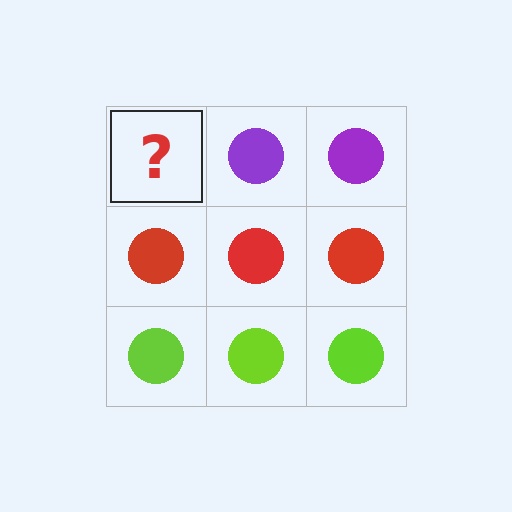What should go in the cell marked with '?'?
The missing cell should contain a purple circle.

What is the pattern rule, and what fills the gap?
The rule is that each row has a consistent color. The gap should be filled with a purple circle.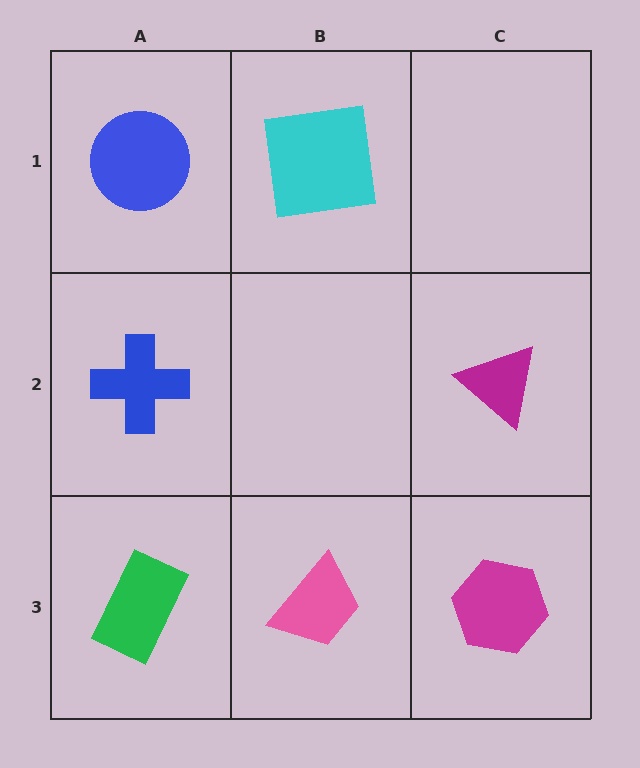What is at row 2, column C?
A magenta triangle.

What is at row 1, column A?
A blue circle.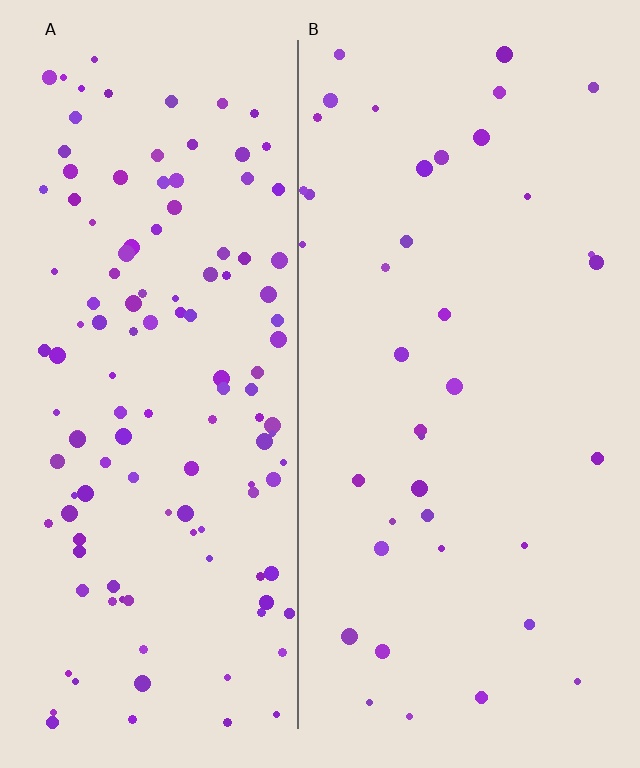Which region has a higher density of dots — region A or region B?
A (the left).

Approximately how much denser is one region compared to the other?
Approximately 3.3× — region A over region B.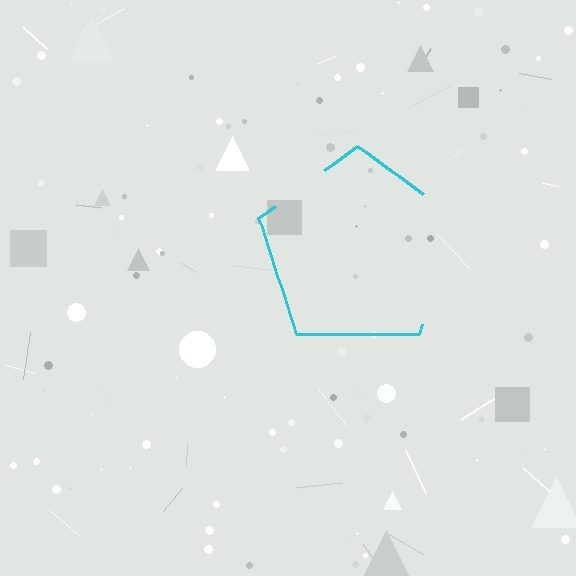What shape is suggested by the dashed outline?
The dashed outline suggests a pentagon.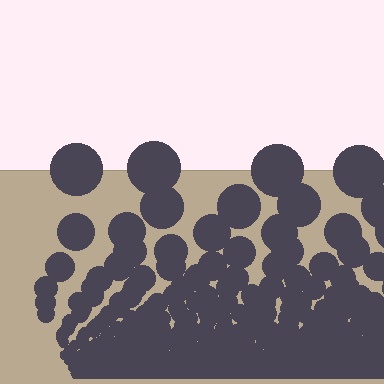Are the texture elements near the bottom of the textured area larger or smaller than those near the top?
Smaller. The gradient is inverted — elements near the bottom are smaller and denser.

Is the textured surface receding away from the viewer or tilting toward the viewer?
The surface appears to tilt toward the viewer. Texture elements get larger and sparser toward the top.